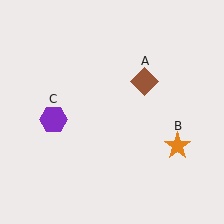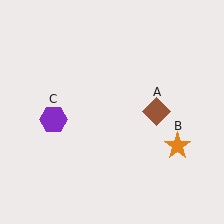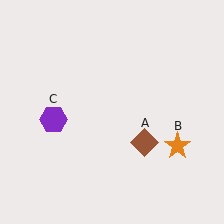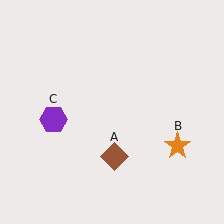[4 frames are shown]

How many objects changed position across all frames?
1 object changed position: brown diamond (object A).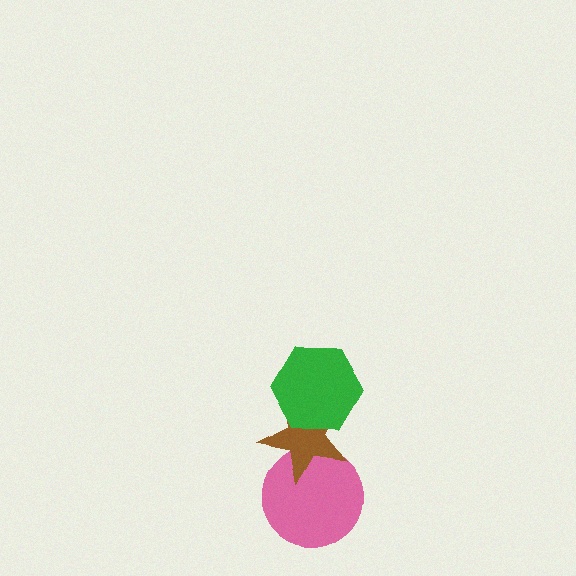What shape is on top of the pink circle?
The brown star is on top of the pink circle.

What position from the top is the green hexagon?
The green hexagon is 1st from the top.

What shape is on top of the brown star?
The green hexagon is on top of the brown star.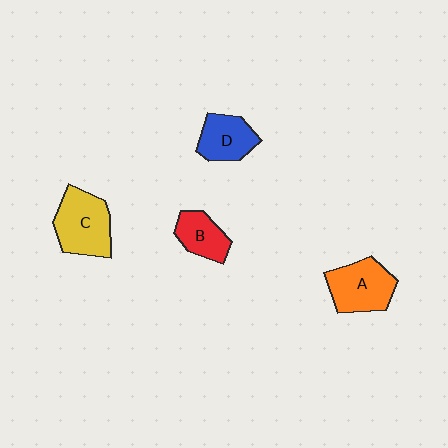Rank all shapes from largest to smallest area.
From largest to smallest: C (yellow), A (orange), D (blue), B (red).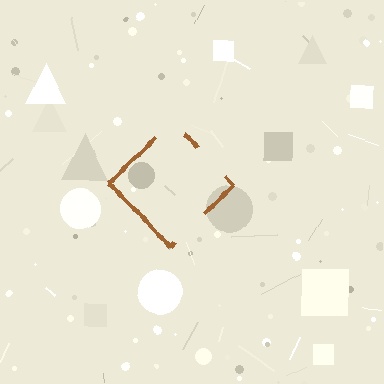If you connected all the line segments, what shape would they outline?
They would outline a diamond.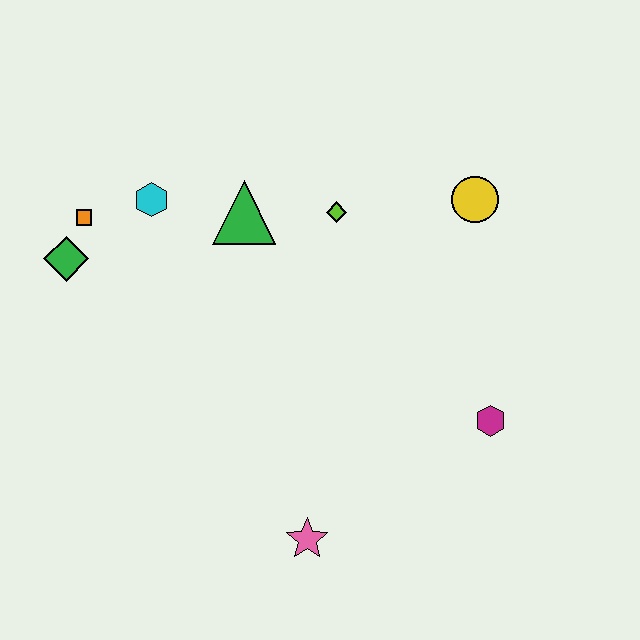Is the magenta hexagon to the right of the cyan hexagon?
Yes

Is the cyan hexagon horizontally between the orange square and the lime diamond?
Yes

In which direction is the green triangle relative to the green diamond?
The green triangle is to the right of the green diamond.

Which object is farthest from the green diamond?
The magenta hexagon is farthest from the green diamond.